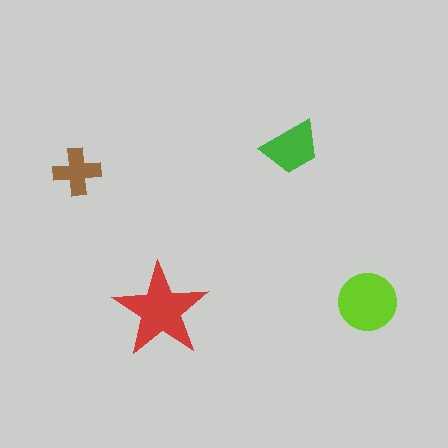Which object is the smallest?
The brown cross.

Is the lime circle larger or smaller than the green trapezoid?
Larger.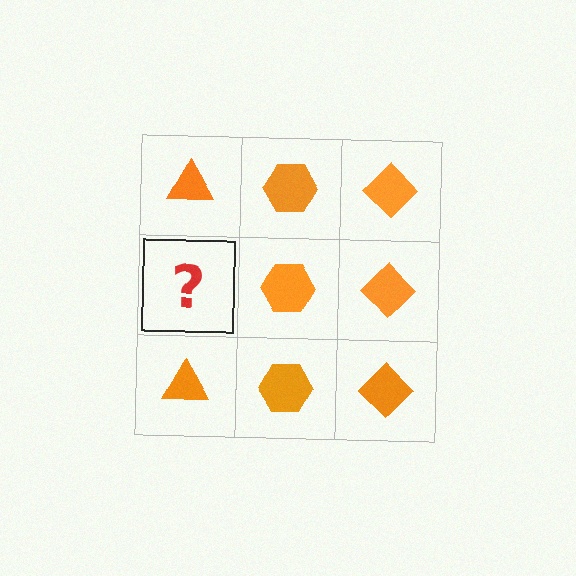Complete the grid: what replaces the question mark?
The question mark should be replaced with an orange triangle.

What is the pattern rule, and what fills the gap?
The rule is that each column has a consistent shape. The gap should be filled with an orange triangle.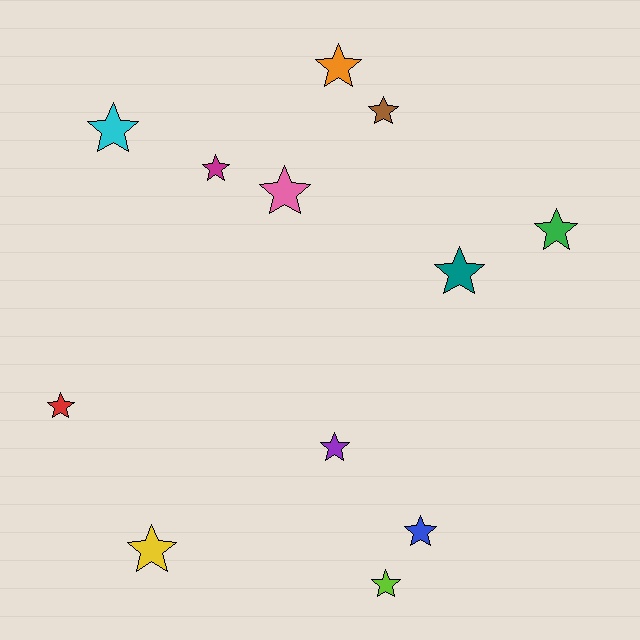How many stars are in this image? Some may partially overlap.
There are 12 stars.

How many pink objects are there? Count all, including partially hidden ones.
There is 1 pink object.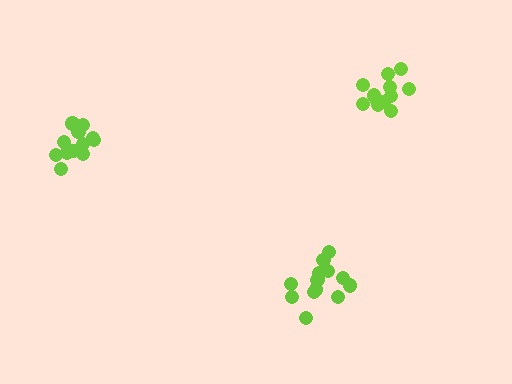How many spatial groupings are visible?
There are 3 spatial groupings.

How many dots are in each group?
Group 1: 12 dots, Group 2: 15 dots, Group 3: 13 dots (40 total).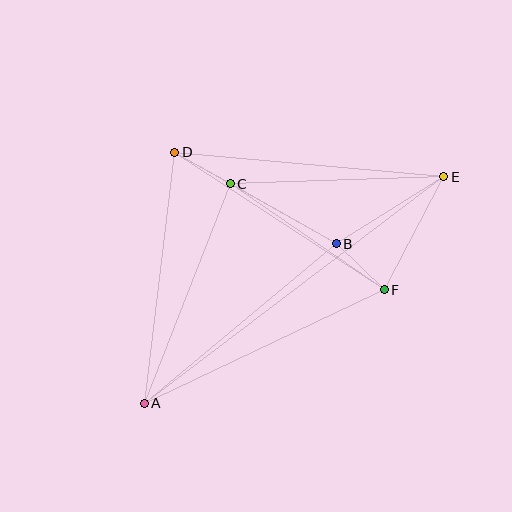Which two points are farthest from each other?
Points A and E are farthest from each other.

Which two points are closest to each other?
Points C and D are closest to each other.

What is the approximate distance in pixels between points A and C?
The distance between A and C is approximately 236 pixels.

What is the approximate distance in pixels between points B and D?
The distance between B and D is approximately 186 pixels.